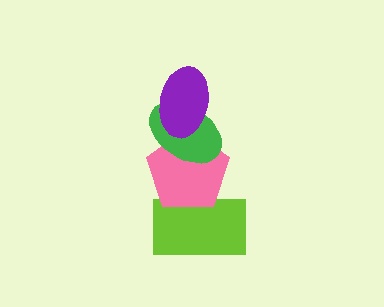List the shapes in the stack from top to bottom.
From top to bottom: the purple ellipse, the green ellipse, the pink pentagon, the lime rectangle.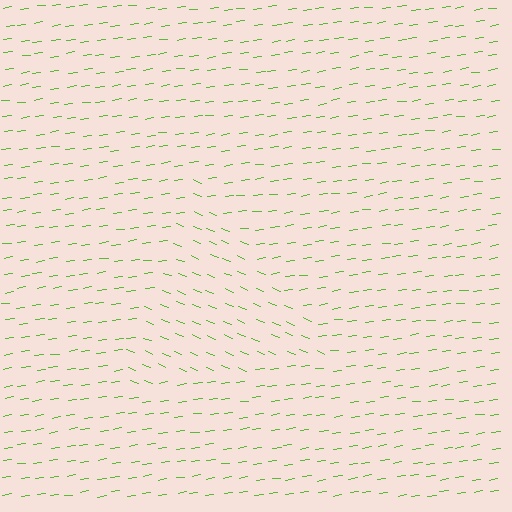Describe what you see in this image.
The image is filled with small lime line segments. A triangle region in the image has lines oriented differently from the surrounding lines, creating a visible texture boundary.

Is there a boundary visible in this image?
Yes, there is a texture boundary formed by a change in line orientation.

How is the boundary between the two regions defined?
The boundary is defined purely by a change in line orientation (approximately 30 degrees difference). All lines are the same color and thickness.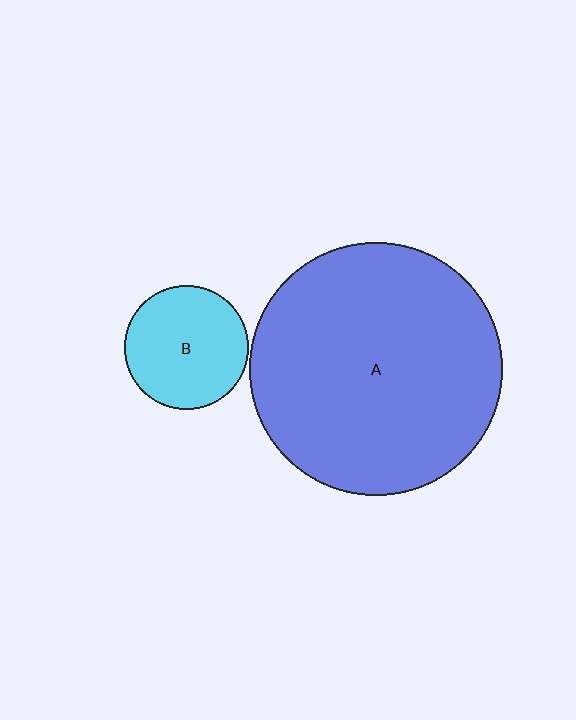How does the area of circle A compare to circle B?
Approximately 4.2 times.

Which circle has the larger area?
Circle A (blue).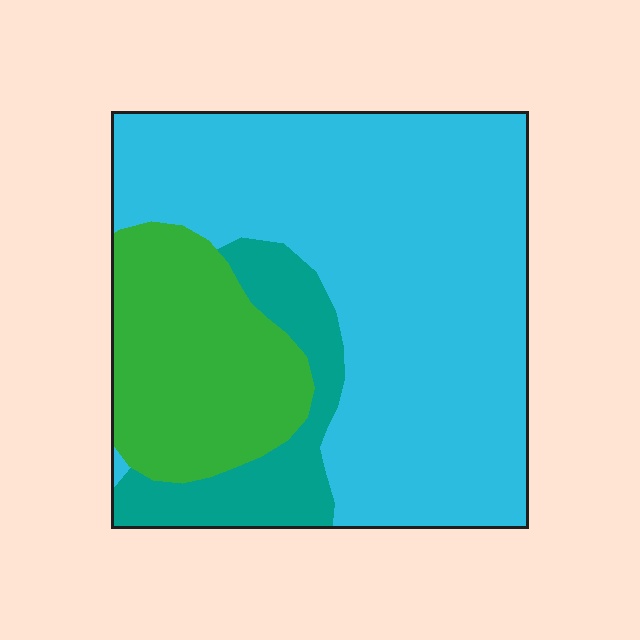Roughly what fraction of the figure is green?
Green covers roughly 25% of the figure.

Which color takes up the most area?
Cyan, at roughly 65%.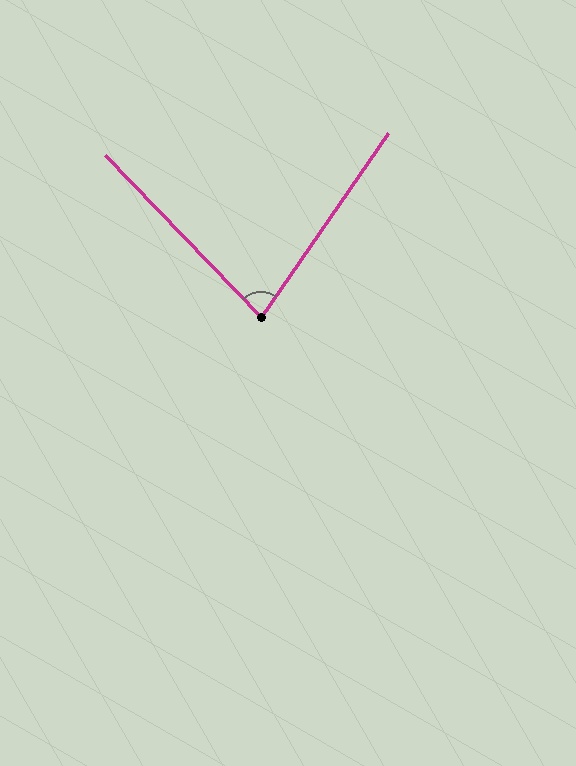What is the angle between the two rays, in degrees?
Approximately 79 degrees.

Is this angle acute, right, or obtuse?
It is acute.